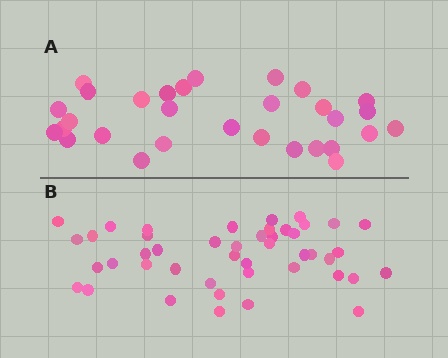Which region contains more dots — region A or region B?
Region B (the bottom region) has more dots.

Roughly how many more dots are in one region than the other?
Region B has approximately 15 more dots than region A.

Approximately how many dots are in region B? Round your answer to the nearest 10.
About 40 dots. (The exact count is 45, which rounds to 40.)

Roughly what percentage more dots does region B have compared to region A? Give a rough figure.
About 50% more.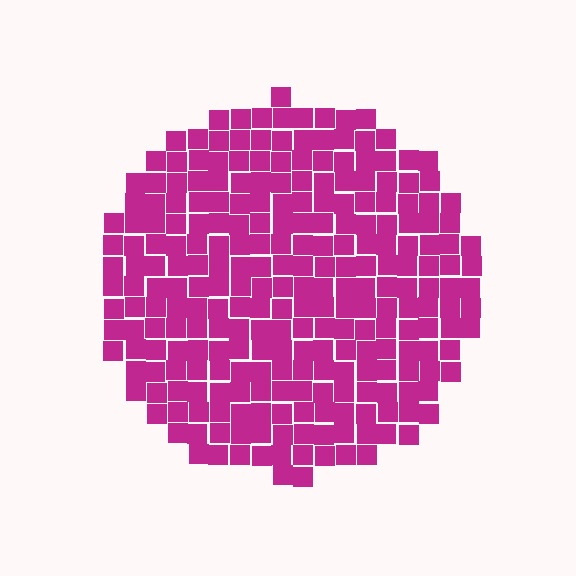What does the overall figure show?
The overall figure shows a circle.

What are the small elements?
The small elements are squares.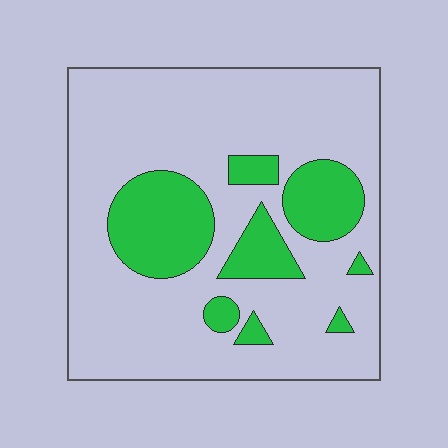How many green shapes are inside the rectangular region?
8.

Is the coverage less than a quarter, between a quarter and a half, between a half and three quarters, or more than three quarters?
Less than a quarter.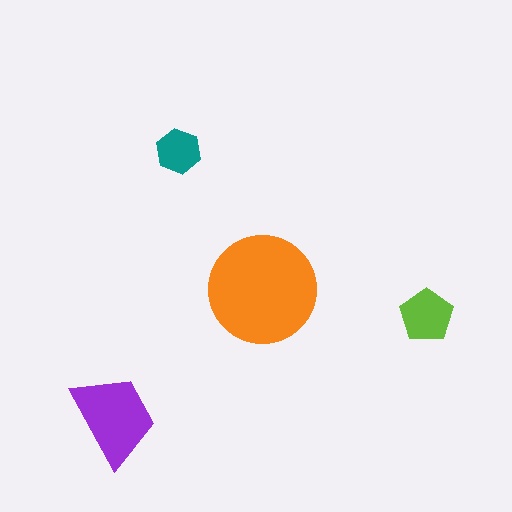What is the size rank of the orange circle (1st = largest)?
1st.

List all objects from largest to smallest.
The orange circle, the purple trapezoid, the lime pentagon, the teal hexagon.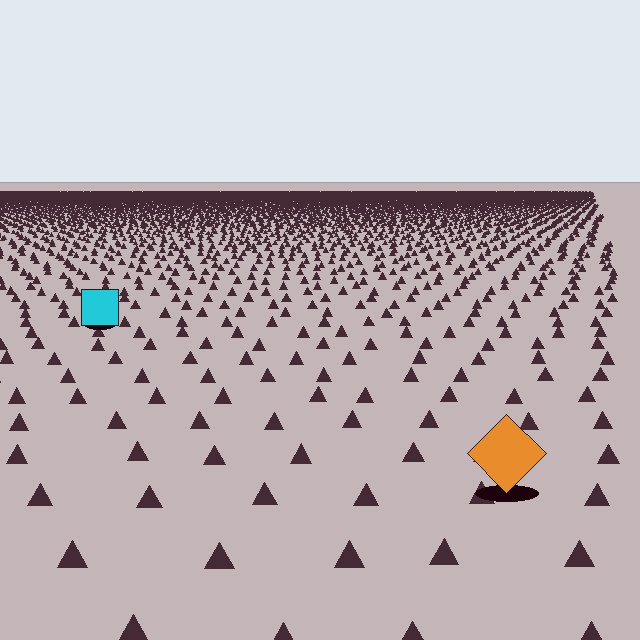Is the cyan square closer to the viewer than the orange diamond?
No. The orange diamond is closer — you can tell from the texture gradient: the ground texture is coarser near it.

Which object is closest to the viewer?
The orange diamond is closest. The texture marks near it are larger and more spread out.